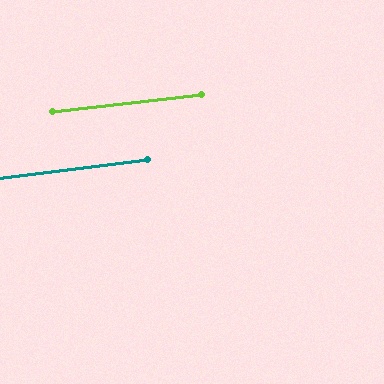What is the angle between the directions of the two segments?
Approximately 1 degree.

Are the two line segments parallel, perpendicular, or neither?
Parallel — their directions differ by only 0.9°.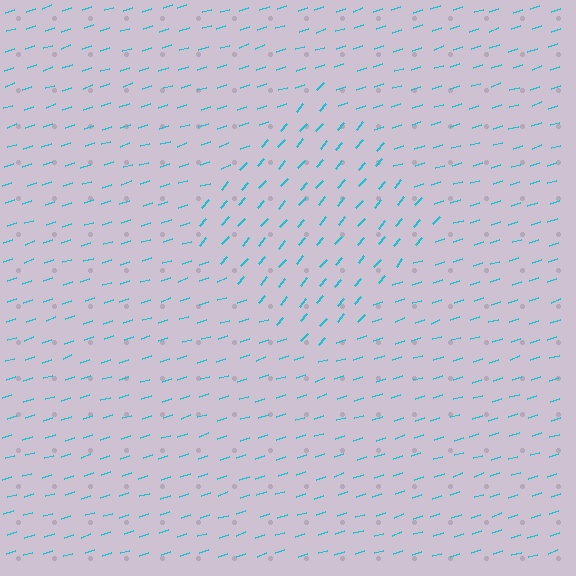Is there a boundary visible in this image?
Yes, there is a texture boundary formed by a change in line orientation.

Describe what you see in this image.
The image is filled with small cyan line segments. A diamond region in the image has lines oriented differently from the surrounding lines, creating a visible texture boundary.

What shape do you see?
I see a diamond.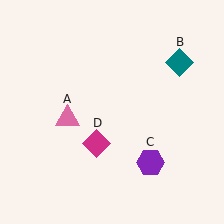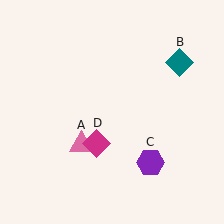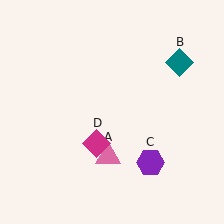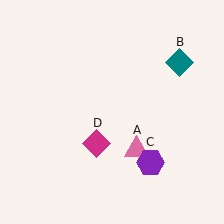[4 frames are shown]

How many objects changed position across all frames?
1 object changed position: pink triangle (object A).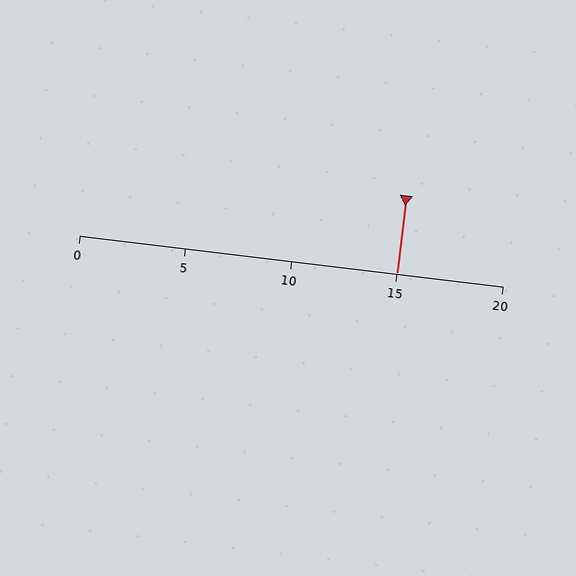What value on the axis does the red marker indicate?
The marker indicates approximately 15.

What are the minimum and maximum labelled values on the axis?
The axis runs from 0 to 20.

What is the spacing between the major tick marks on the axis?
The major ticks are spaced 5 apart.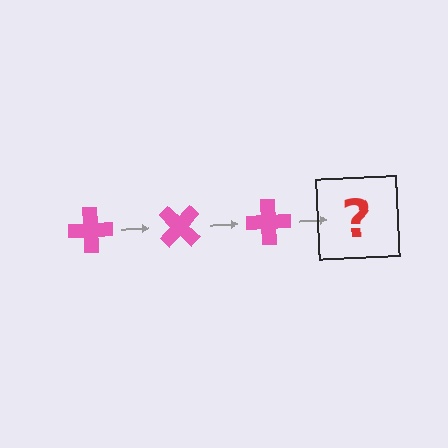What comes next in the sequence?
The next element should be a pink cross rotated 135 degrees.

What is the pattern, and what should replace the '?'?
The pattern is that the cross rotates 45 degrees each step. The '?' should be a pink cross rotated 135 degrees.